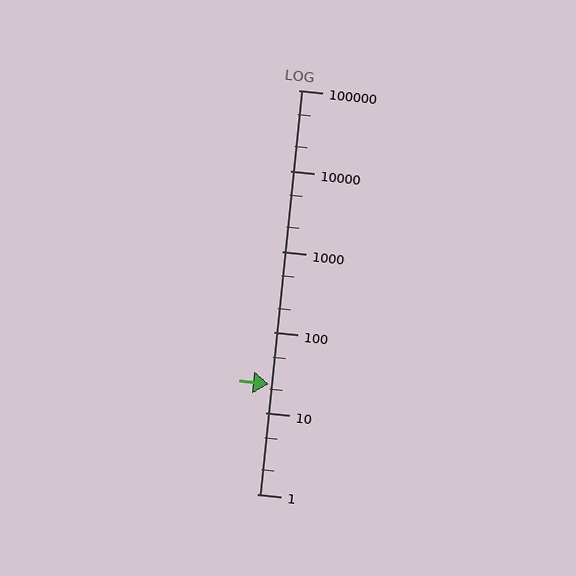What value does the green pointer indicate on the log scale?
The pointer indicates approximately 23.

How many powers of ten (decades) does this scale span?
The scale spans 5 decades, from 1 to 100000.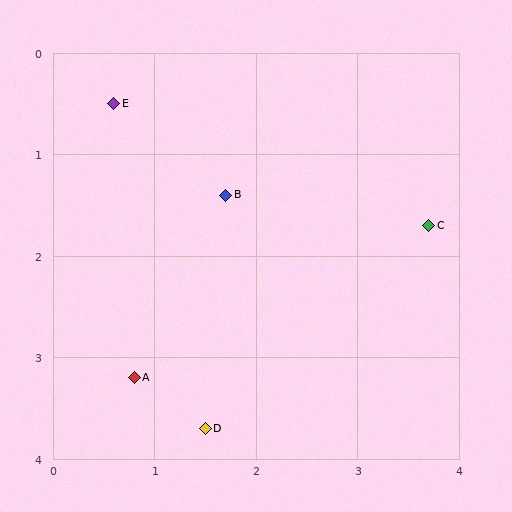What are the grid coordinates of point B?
Point B is at approximately (1.7, 1.4).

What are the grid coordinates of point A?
Point A is at approximately (0.8, 3.2).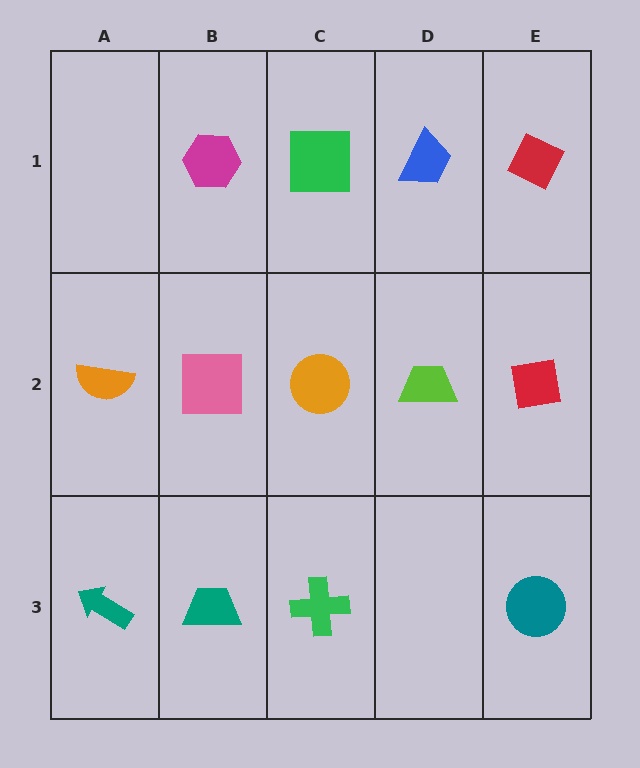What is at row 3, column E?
A teal circle.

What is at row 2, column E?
A red square.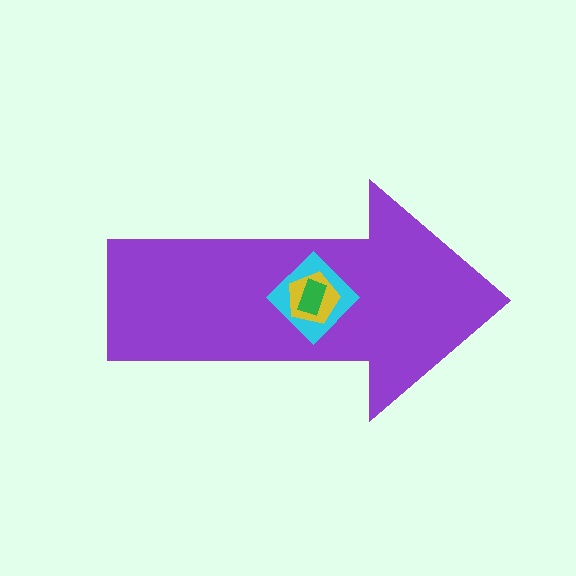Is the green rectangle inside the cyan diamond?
Yes.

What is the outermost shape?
The purple arrow.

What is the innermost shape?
The green rectangle.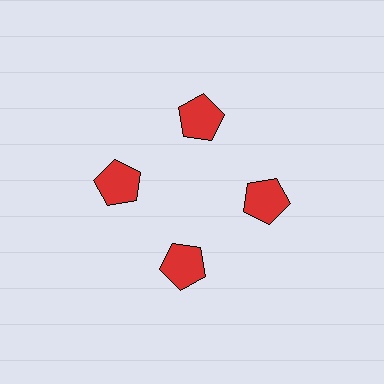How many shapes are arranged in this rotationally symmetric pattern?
There are 4 shapes, arranged in 4 groups of 1.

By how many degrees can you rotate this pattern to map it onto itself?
The pattern maps onto itself every 90 degrees of rotation.